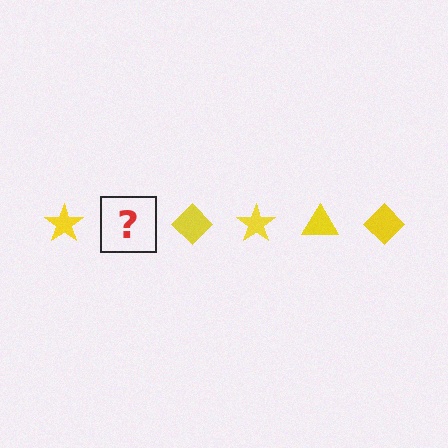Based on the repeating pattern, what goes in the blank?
The blank should be a yellow triangle.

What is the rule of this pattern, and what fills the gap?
The rule is that the pattern cycles through star, triangle, diamond shapes in yellow. The gap should be filled with a yellow triangle.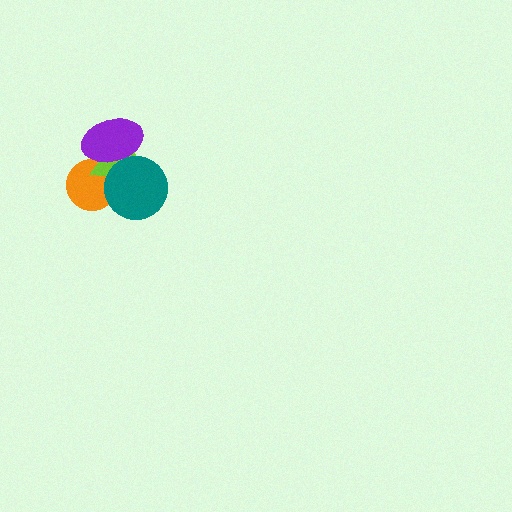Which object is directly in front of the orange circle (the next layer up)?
The lime triangle is directly in front of the orange circle.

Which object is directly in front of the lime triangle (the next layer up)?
The purple ellipse is directly in front of the lime triangle.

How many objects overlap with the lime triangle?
3 objects overlap with the lime triangle.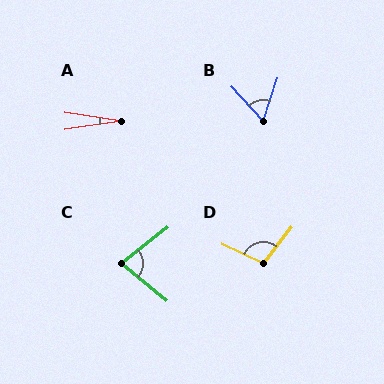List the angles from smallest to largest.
A (17°), B (61°), C (77°), D (102°).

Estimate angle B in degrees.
Approximately 61 degrees.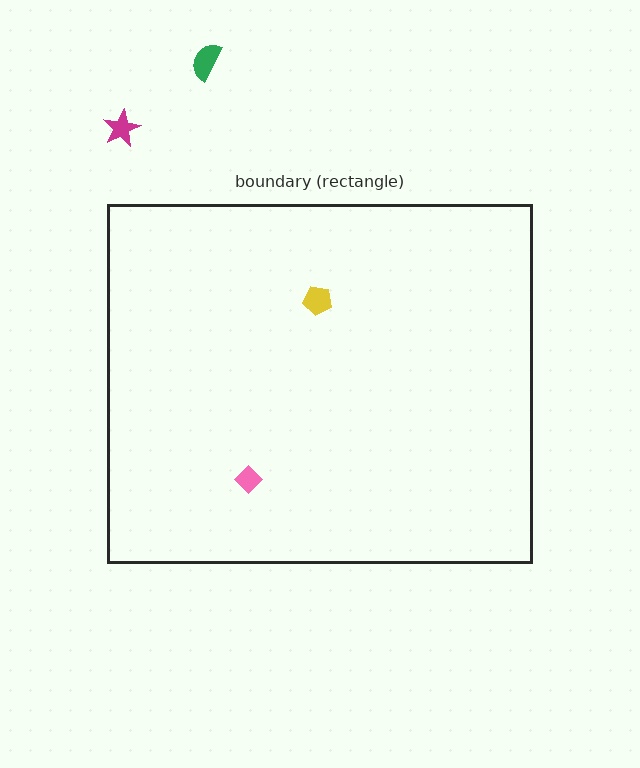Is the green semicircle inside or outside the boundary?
Outside.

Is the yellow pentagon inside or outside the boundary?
Inside.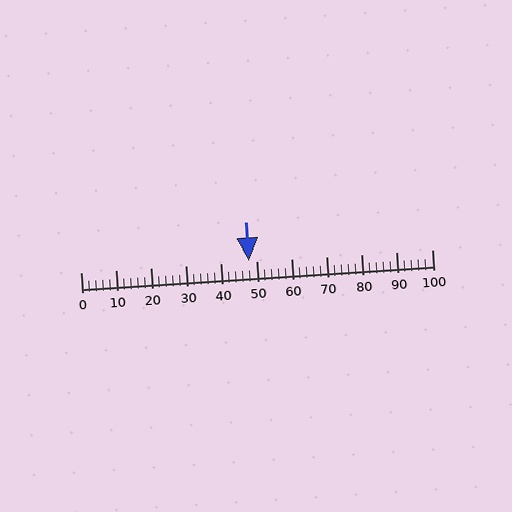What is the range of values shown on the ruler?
The ruler shows values from 0 to 100.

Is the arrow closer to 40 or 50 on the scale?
The arrow is closer to 50.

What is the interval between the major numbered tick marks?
The major tick marks are spaced 10 units apart.